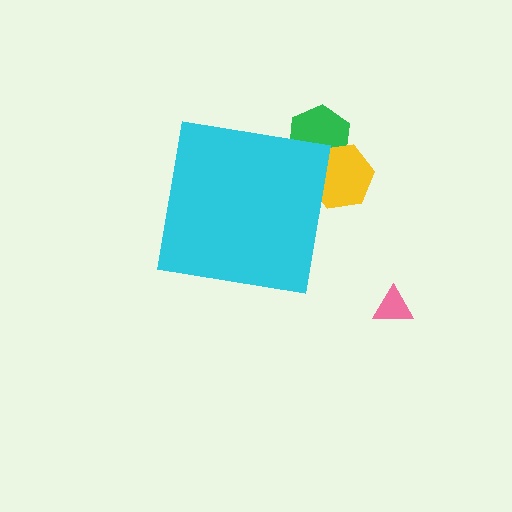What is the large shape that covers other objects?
A cyan square.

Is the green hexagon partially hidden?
Yes, the green hexagon is partially hidden behind the cyan square.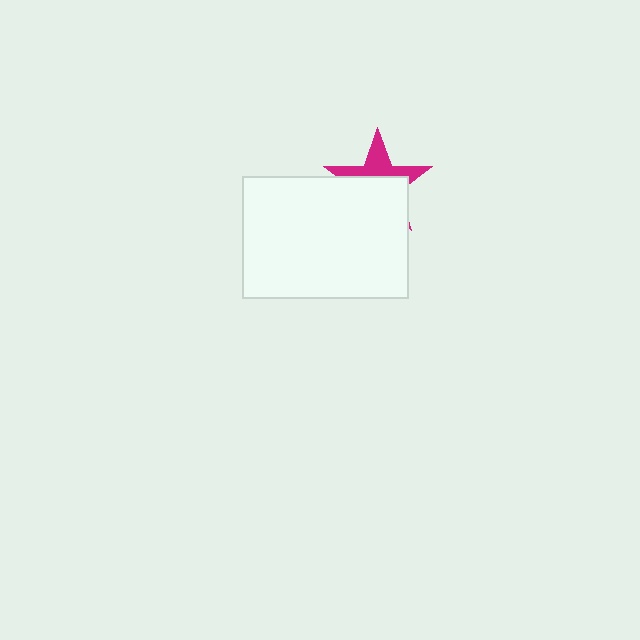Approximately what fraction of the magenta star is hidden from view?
Roughly 60% of the magenta star is hidden behind the white rectangle.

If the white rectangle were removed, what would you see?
You would see the complete magenta star.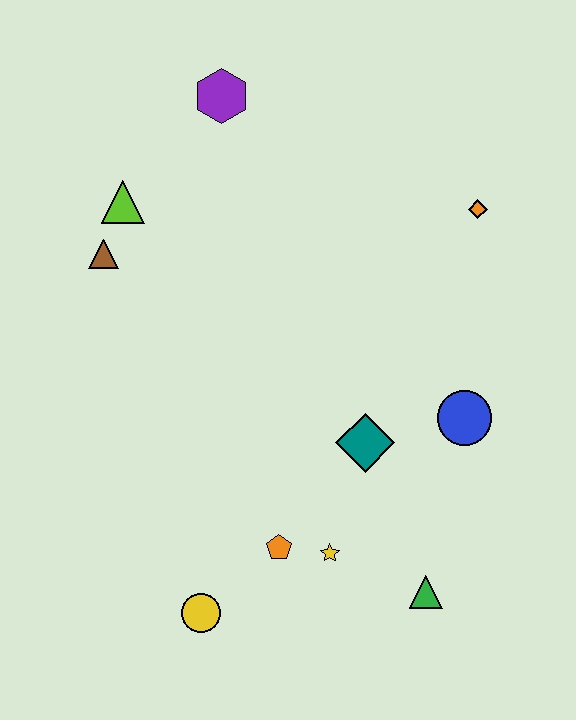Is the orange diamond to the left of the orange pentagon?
No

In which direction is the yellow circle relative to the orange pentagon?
The yellow circle is to the left of the orange pentagon.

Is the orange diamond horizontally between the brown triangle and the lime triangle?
No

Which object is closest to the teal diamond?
The blue circle is closest to the teal diamond.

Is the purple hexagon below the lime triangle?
No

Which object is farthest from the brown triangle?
The green triangle is farthest from the brown triangle.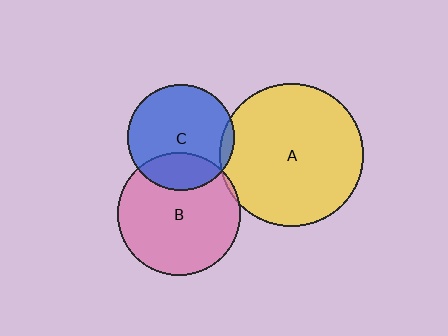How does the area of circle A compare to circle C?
Approximately 1.8 times.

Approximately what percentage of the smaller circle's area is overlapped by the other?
Approximately 5%.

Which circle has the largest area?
Circle A (yellow).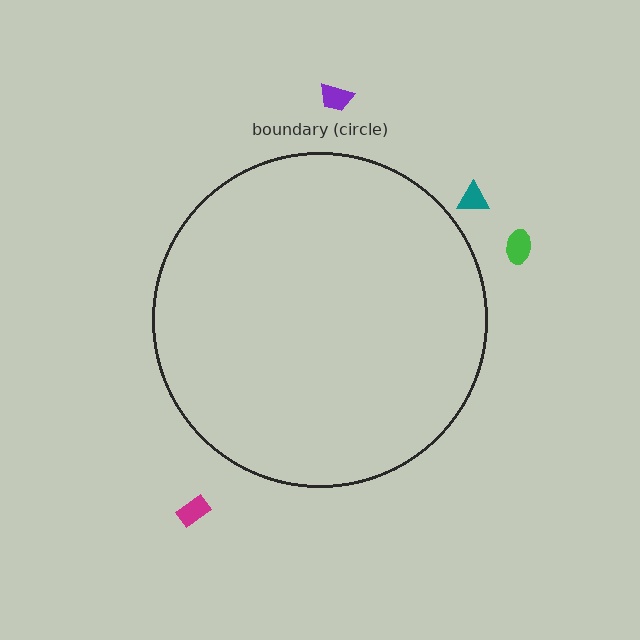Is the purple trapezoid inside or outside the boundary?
Outside.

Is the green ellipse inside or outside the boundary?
Outside.